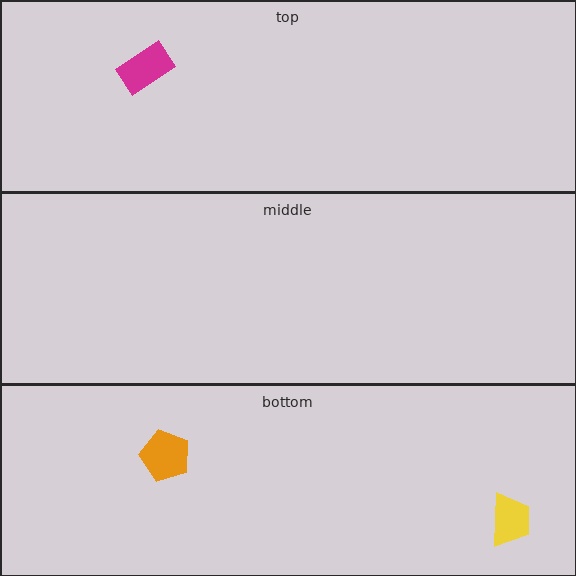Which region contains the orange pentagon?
The bottom region.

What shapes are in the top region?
The magenta rectangle.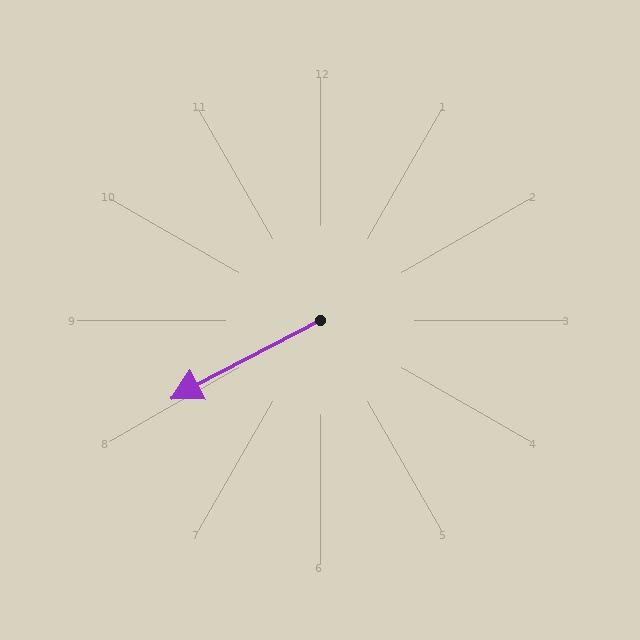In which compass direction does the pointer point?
Southwest.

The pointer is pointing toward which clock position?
Roughly 8 o'clock.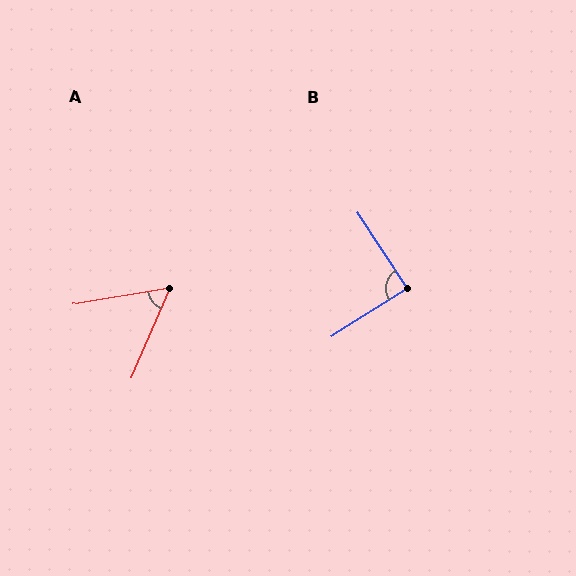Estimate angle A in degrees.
Approximately 57 degrees.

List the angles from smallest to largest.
A (57°), B (89°).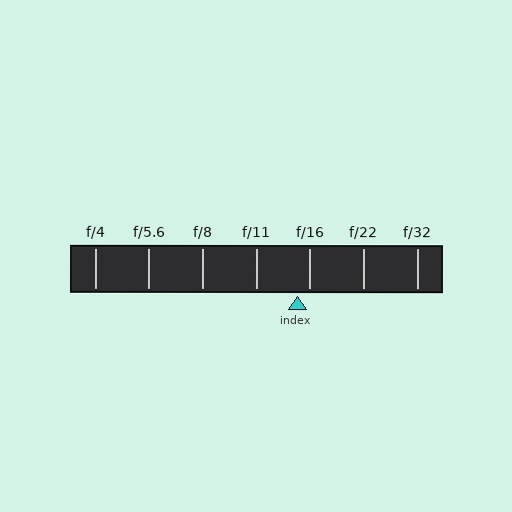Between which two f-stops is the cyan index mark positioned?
The index mark is between f/11 and f/16.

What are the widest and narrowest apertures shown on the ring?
The widest aperture shown is f/4 and the narrowest is f/32.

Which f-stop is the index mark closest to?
The index mark is closest to f/16.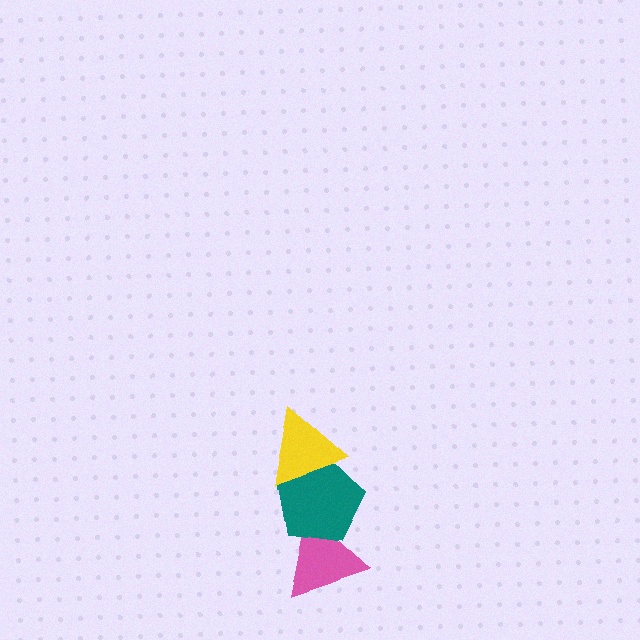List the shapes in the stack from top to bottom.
From top to bottom: the yellow triangle, the teal pentagon, the pink triangle.